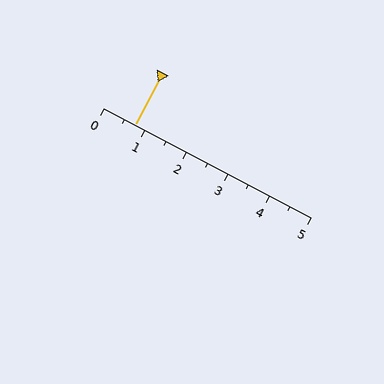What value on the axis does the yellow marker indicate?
The marker indicates approximately 0.8.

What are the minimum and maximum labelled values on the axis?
The axis runs from 0 to 5.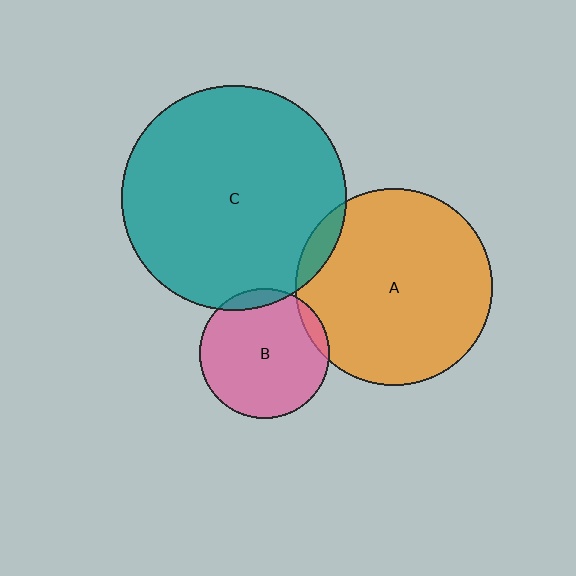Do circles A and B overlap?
Yes.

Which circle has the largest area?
Circle C (teal).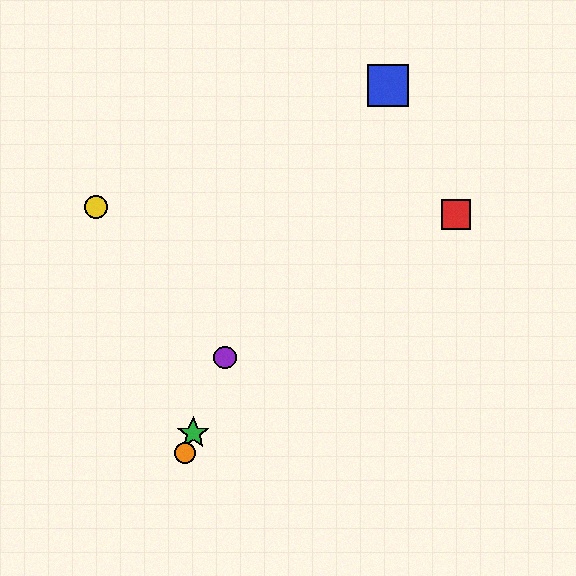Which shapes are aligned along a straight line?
The green star, the purple circle, the orange circle are aligned along a straight line.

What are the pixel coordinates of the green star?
The green star is at (193, 433).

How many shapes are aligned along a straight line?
3 shapes (the green star, the purple circle, the orange circle) are aligned along a straight line.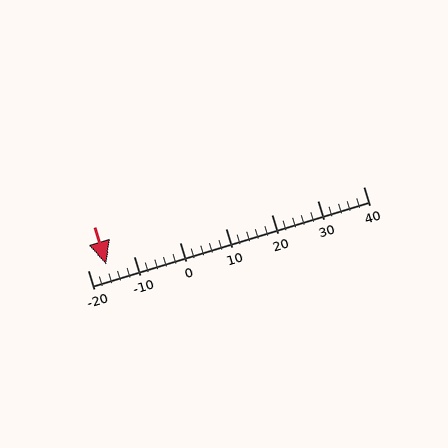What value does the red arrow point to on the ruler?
The red arrow points to approximately -16.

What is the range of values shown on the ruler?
The ruler shows values from -20 to 40.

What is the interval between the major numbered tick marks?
The major tick marks are spaced 10 units apart.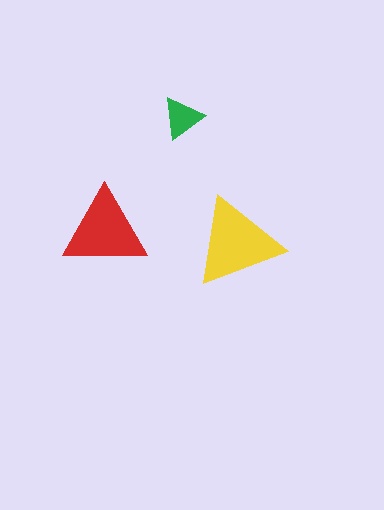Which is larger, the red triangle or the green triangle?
The red one.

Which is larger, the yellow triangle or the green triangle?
The yellow one.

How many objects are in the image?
There are 3 objects in the image.